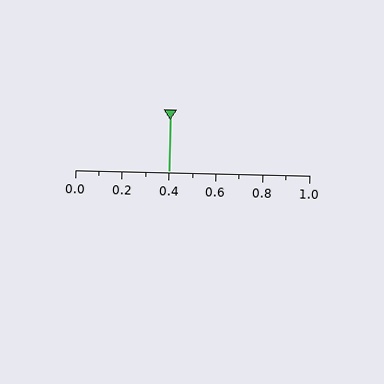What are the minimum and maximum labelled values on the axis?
The axis runs from 0.0 to 1.0.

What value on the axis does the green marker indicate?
The marker indicates approximately 0.4.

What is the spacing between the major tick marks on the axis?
The major ticks are spaced 0.2 apart.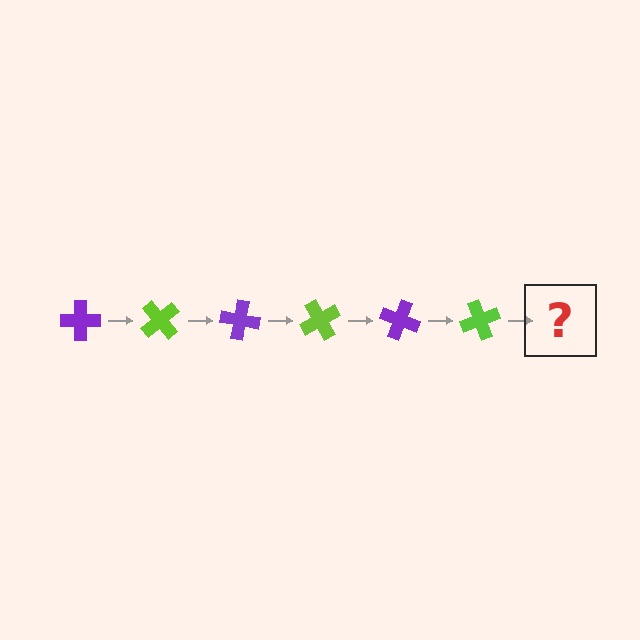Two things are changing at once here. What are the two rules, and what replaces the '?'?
The two rules are that it rotates 50 degrees each step and the color cycles through purple and lime. The '?' should be a purple cross, rotated 300 degrees from the start.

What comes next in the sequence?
The next element should be a purple cross, rotated 300 degrees from the start.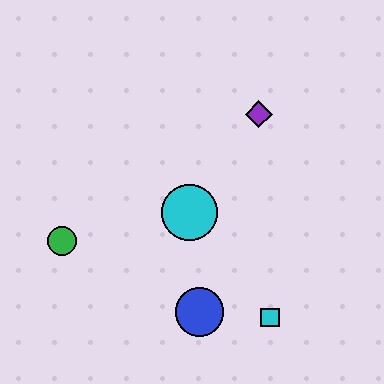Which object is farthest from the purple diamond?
The green circle is farthest from the purple diamond.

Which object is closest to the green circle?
The cyan circle is closest to the green circle.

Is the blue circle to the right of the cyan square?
No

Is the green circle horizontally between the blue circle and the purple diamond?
No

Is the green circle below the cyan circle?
Yes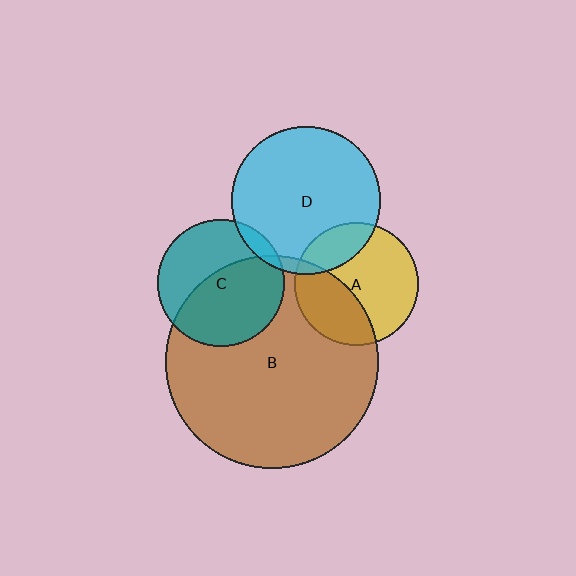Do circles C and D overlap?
Yes.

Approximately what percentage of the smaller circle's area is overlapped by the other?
Approximately 5%.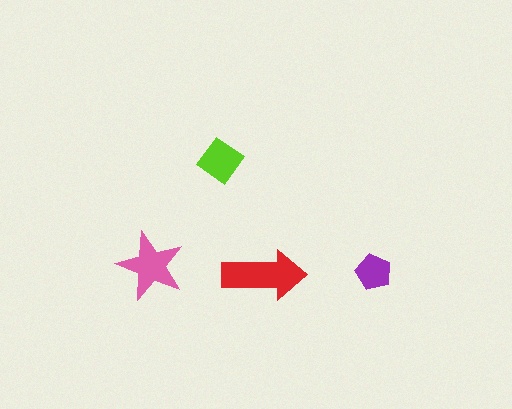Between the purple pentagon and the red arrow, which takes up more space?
The red arrow.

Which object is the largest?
The red arrow.